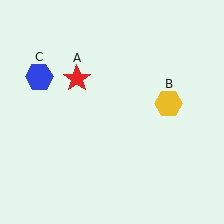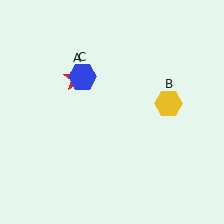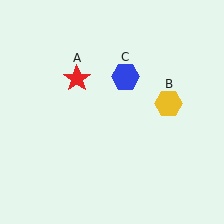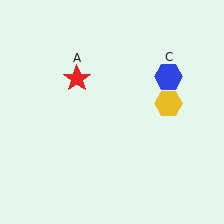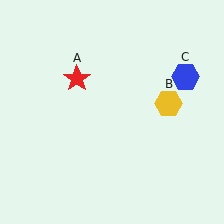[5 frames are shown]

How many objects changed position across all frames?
1 object changed position: blue hexagon (object C).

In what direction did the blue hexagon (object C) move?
The blue hexagon (object C) moved right.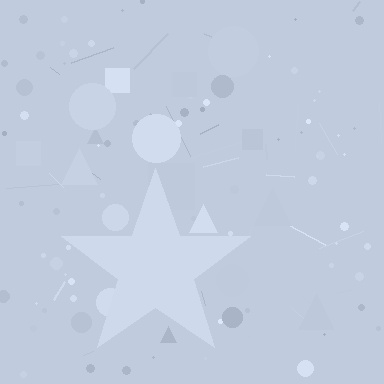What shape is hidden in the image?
A star is hidden in the image.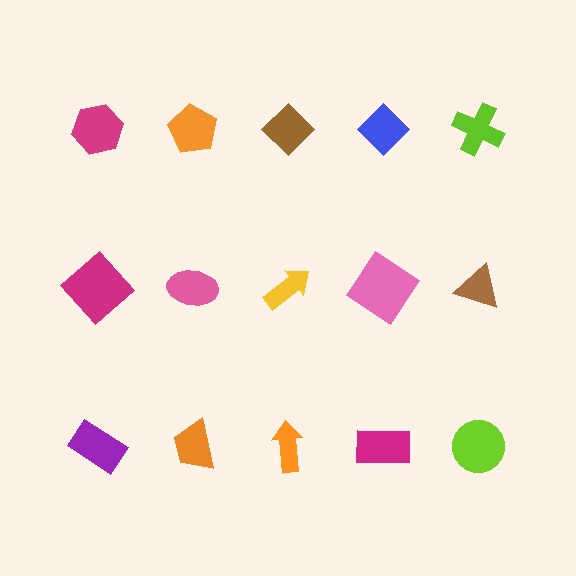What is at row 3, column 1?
A purple rectangle.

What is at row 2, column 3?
A yellow arrow.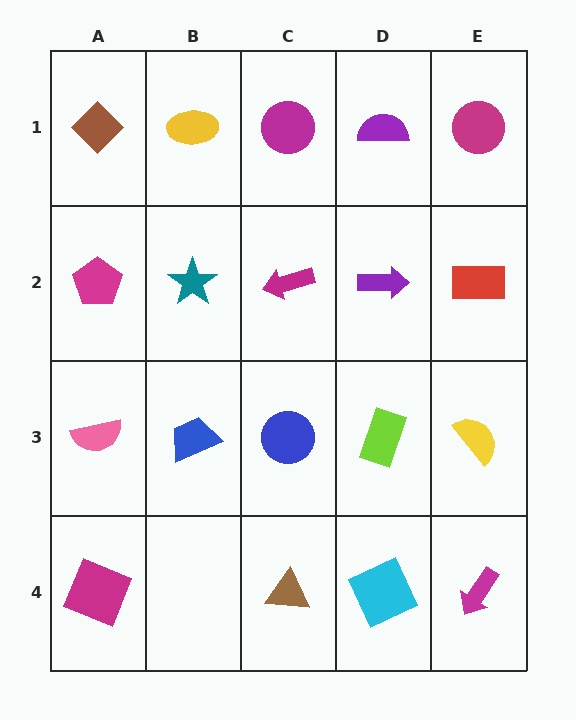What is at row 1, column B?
A yellow ellipse.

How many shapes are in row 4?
4 shapes.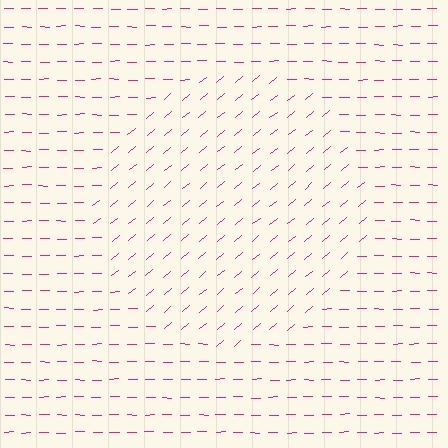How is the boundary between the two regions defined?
The boundary is defined purely by a change in line orientation (approximately 40 degrees difference). All lines are the same color and thickness.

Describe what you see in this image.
The image is filled with small magenta line segments. A circle region in the image has lines oriented differently from the surrounding lines, creating a visible texture boundary.